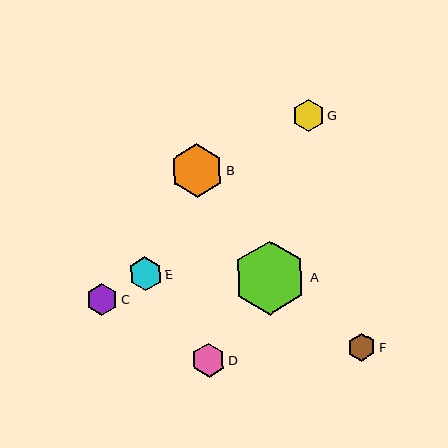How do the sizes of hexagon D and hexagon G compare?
Hexagon D and hexagon G are approximately the same size.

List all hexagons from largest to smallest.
From largest to smallest: A, B, D, E, G, C, F.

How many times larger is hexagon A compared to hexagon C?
Hexagon A is approximately 2.3 times the size of hexagon C.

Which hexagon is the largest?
Hexagon A is the largest with a size of approximately 74 pixels.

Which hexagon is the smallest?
Hexagon F is the smallest with a size of approximately 28 pixels.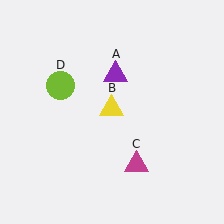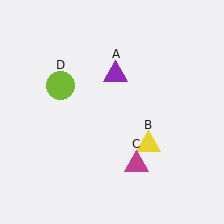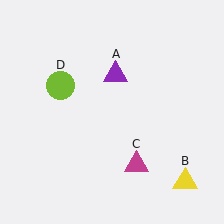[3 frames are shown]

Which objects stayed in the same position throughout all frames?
Purple triangle (object A) and magenta triangle (object C) and lime circle (object D) remained stationary.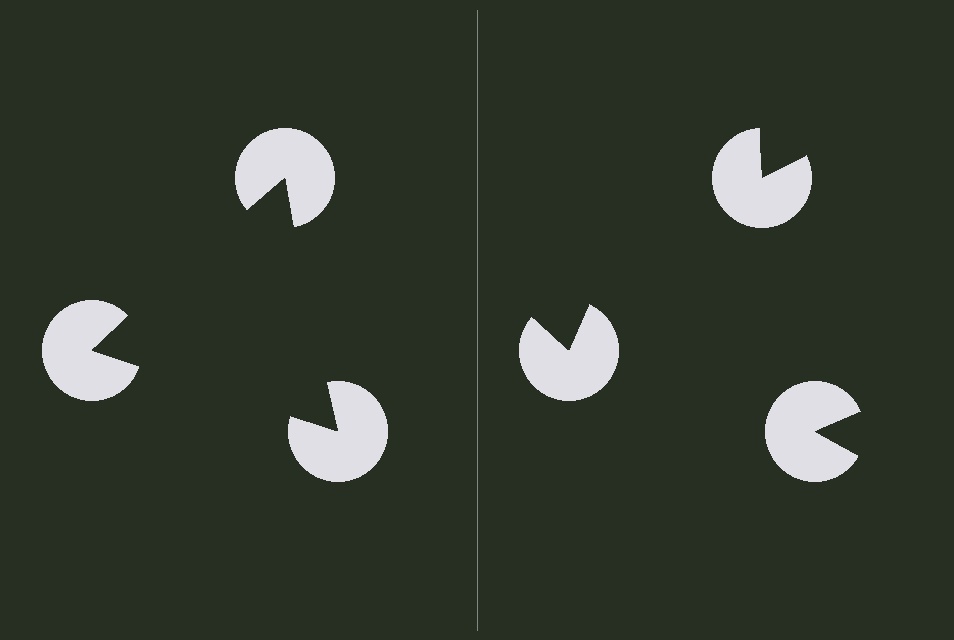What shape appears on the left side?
An illusory triangle.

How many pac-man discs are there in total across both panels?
6 — 3 on each side.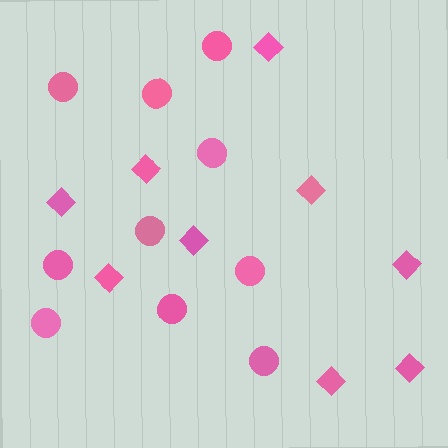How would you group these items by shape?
There are 2 groups: one group of diamonds (9) and one group of circles (10).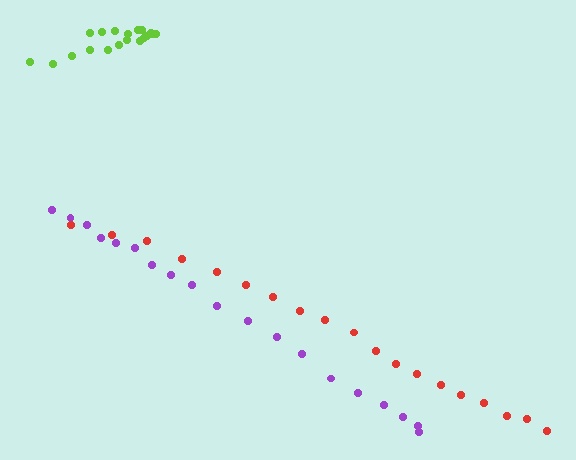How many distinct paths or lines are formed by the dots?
There are 3 distinct paths.